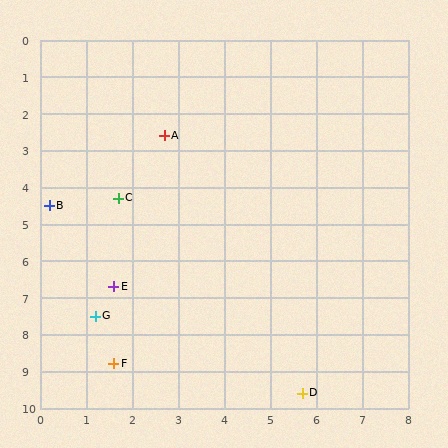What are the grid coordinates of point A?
Point A is at approximately (2.7, 2.6).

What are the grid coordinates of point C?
Point C is at approximately (1.7, 4.3).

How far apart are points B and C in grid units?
Points B and C are about 1.5 grid units apart.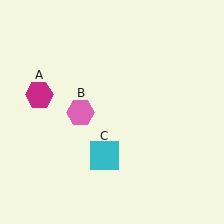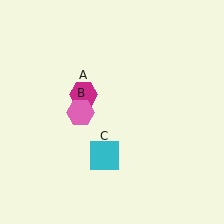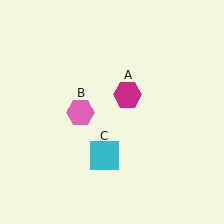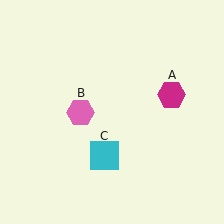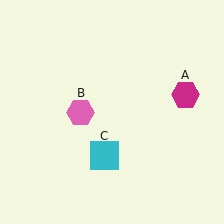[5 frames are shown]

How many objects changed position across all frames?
1 object changed position: magenta hexagon (object A).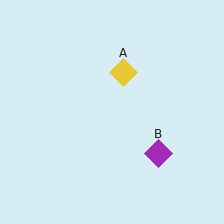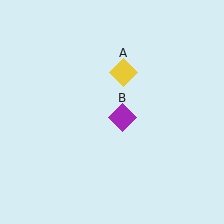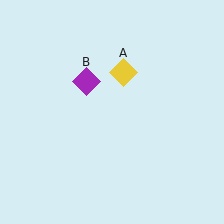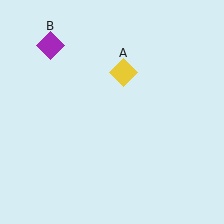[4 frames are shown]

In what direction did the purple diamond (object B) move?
The purple diamond (object B) moved up and to the left.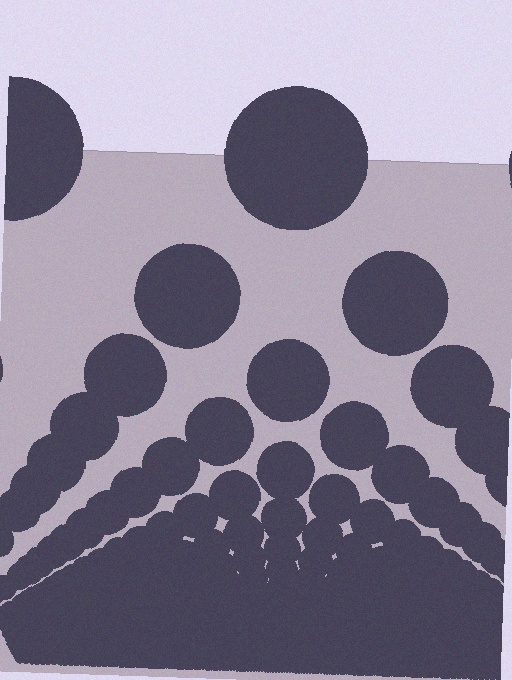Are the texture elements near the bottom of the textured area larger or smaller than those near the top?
Smaller. The gradient is inverted — elements near the bottom are smaller and denser.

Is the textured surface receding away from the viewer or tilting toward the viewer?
The surface appears to tilt toward the viewer. Texture elements get larger and sparser toward the top.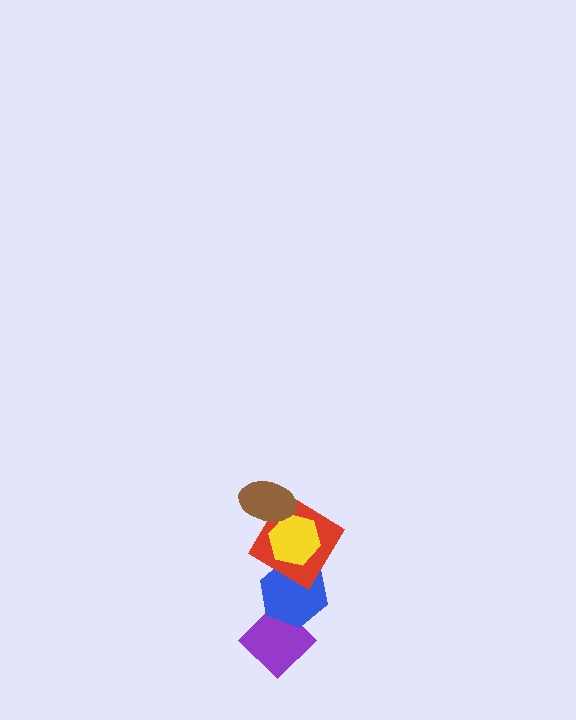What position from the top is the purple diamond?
The purple diamond is 5th from the top.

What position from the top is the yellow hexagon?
The yellow hexagon is 2nd from the top.